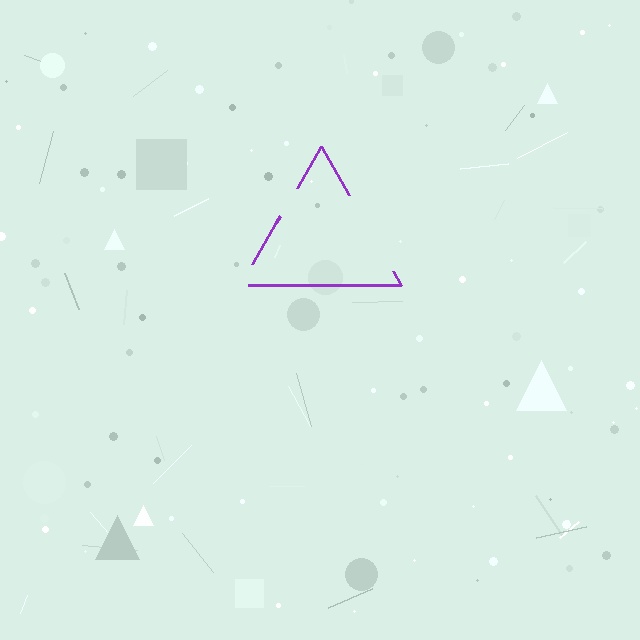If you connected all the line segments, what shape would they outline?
They would outline a triangle.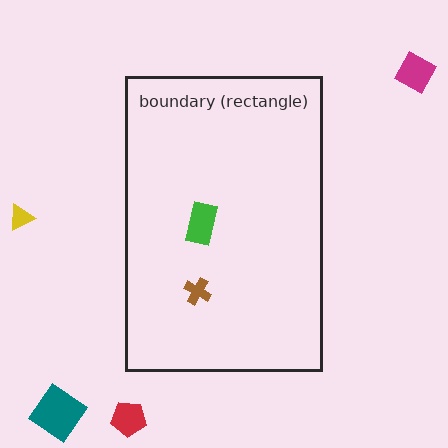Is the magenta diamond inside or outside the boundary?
Outside.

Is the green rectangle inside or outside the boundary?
Inside.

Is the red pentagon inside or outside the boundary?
Outside.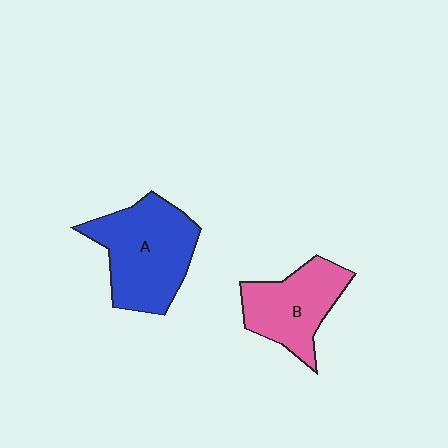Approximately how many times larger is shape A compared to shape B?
Approximately 1.3 times.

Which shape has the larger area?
Shape A (blue).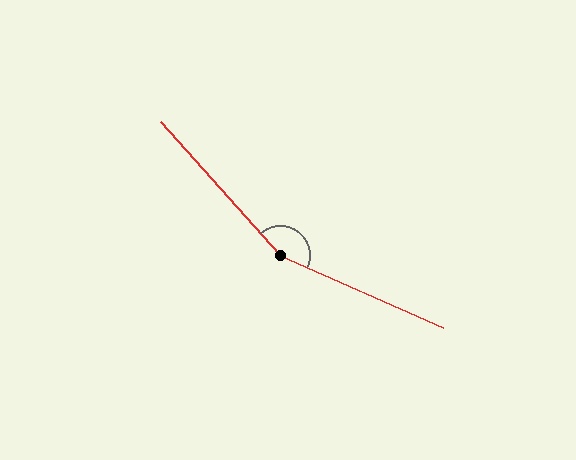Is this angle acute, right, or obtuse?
It is obtuse.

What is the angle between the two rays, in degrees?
Approximately 155 degrees.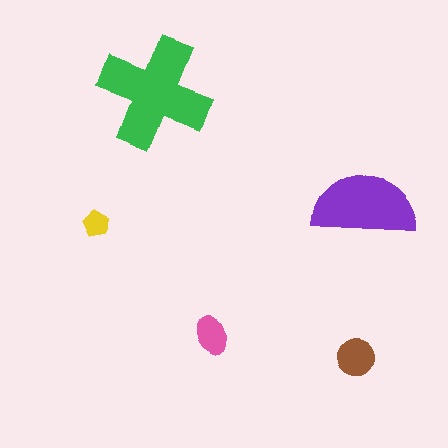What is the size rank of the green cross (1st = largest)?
1st.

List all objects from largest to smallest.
The green cross, the purple semicircle, the brown circle, the pink ellipse, the yellow pentagon.